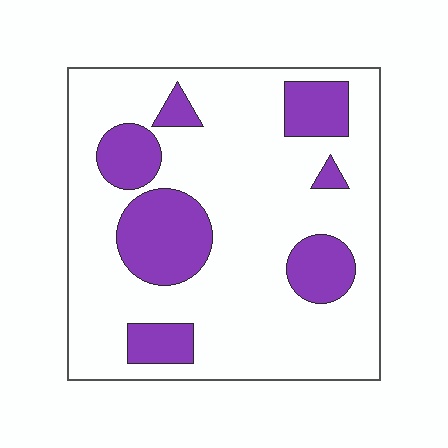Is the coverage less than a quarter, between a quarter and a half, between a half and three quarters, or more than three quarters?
Less than a quarter.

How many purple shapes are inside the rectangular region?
7.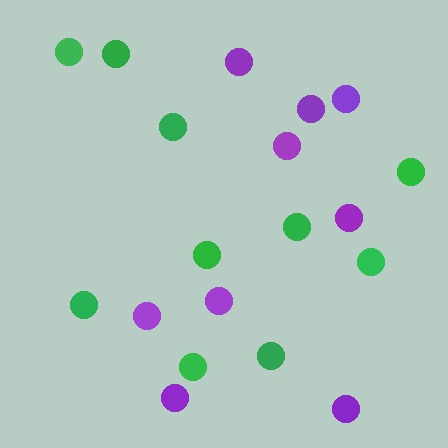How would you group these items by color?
There are 2 groups: one group of green circles (10) and one group of purple circles (9).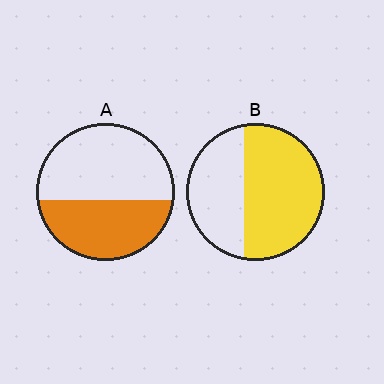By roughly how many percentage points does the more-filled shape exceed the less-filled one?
By roughly 20 percentage points (B over A).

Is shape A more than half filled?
No.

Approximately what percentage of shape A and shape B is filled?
A is approximately 45% and B is approximately 60%.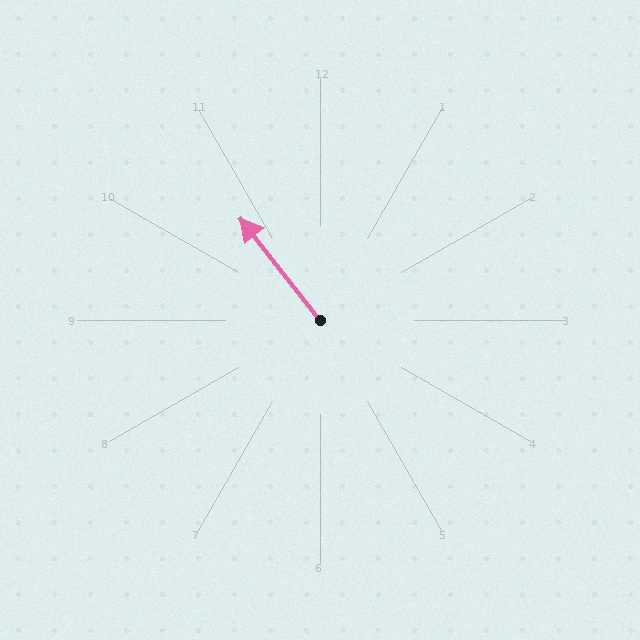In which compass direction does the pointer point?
Northwest.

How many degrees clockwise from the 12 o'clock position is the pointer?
Approximately 322 degrees.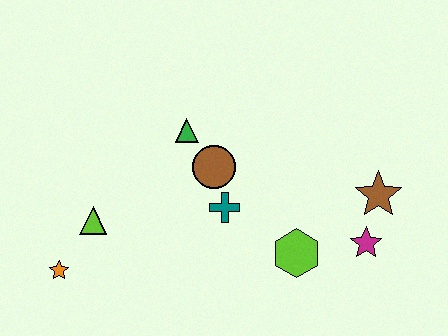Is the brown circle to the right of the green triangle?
Yes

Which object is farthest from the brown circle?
The orange star is farthest from the brown circle.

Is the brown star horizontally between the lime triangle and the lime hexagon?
No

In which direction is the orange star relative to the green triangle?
The orange star is below the green triangle.